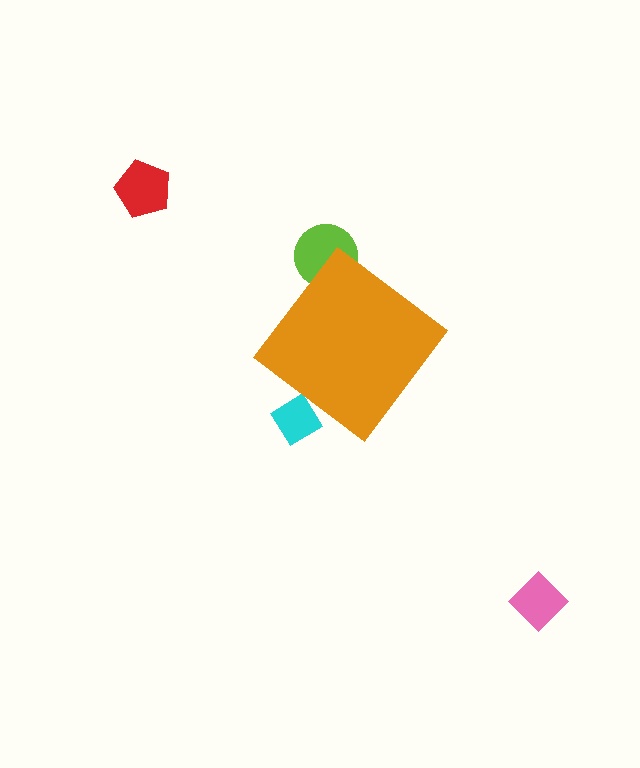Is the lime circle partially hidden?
Yes, the lime circle is partially hidden behind the orange diamond.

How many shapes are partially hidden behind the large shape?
2 shapes are partially hidden.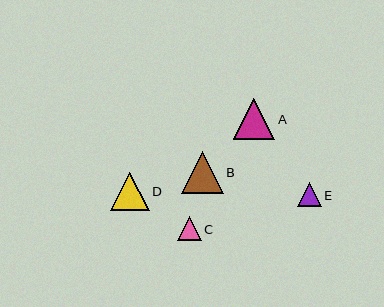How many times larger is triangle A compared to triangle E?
Triangle A is approximately 1.7 times the size of triangle E.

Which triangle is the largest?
Triangle B is the largest with a size of approximately 42 pixels.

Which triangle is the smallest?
Triangle C is the smallest with a size of approximately 23 pixels.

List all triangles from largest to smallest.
From largest to smallest: B, A, D, E, C.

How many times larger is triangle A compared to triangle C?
Triangle A is approximately 1.8 times the size of triangle C.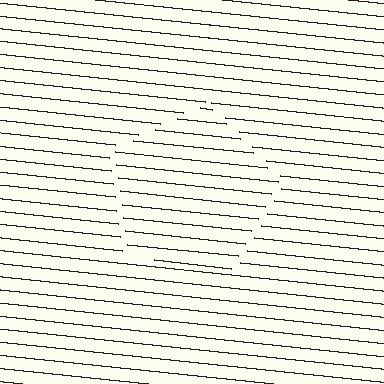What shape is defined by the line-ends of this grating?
An illusory pentagon. The interior of the shape contains the same grating, shifted by half a period — the contour is defined by the phase discontinuity where line-ends from the inner and outer gratings abut.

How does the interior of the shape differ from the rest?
The interior of the shape contains the same grating, shifted by half a period — the contour is defined by the phase discontinuity where line-ends from the inner and outer gratings abut.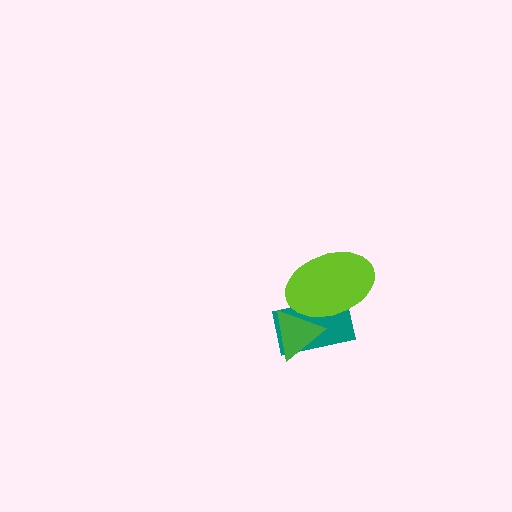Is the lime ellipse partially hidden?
No, no other shape covers it.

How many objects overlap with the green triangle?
2 objects overlap with the green triangle.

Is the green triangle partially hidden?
Yes, it is partially covered by another shape.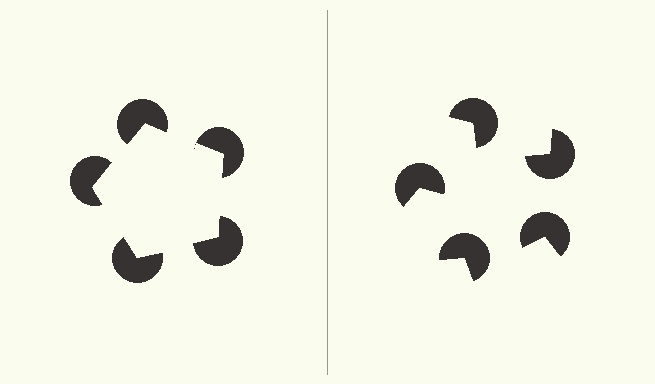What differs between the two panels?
The pac-man discs are positioned identically on both sides; only the wedge orientations differ. On the left they align to a pentagon; on the right they are misaligned.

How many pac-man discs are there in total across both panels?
10 — 5 on each side.